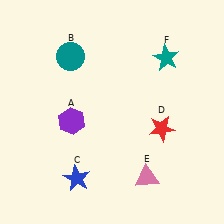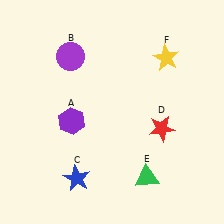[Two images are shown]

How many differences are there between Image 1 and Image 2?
There are 3 differences between the two images.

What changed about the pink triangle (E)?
In Image 1, E is pink. In Image 2, it changed to green.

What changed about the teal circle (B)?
In Image 1, B is teal. In Image 2, it changed to purple.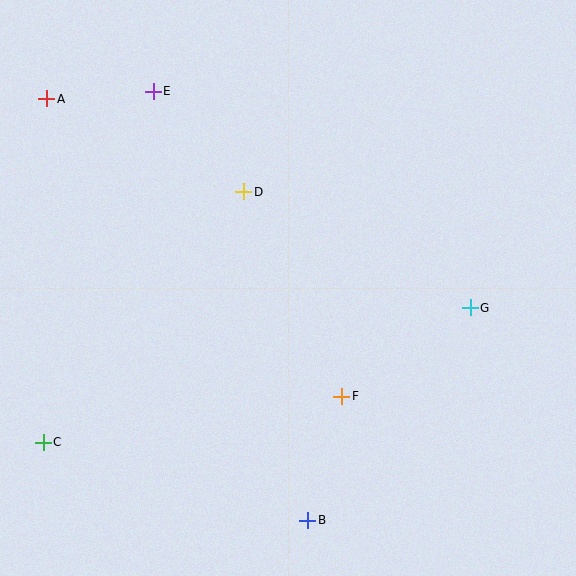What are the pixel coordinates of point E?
Point E is at (153, 91).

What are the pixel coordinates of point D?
Point D is at (244, 192).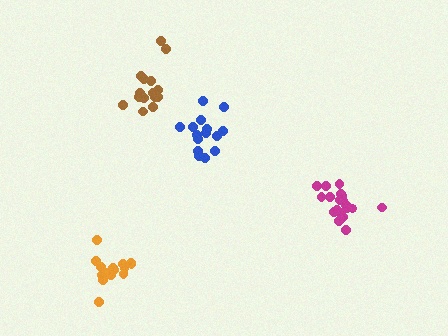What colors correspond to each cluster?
The clusters are colored: orange, magenta, brown, blue.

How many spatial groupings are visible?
There are 4 spatial groupings.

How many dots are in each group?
Group 1: 15 dots, Group 2: 19 dots, Group 3: 17 dots, Group 4: 15 dots (66 total).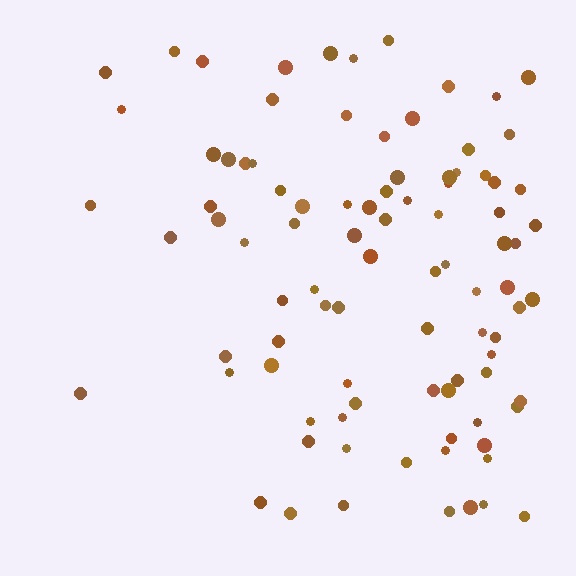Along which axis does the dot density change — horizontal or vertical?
Horizontal.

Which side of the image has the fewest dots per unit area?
The left.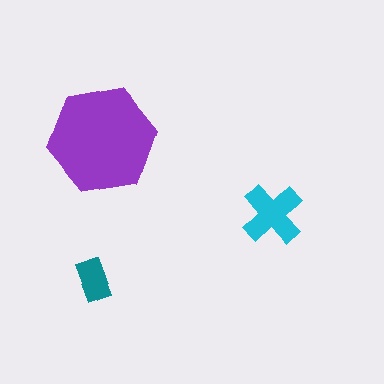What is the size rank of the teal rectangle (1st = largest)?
3rd.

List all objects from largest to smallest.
The purple hexagon, the cyan cross, the teal rectangle.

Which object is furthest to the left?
The teal rectangle is leftmost.